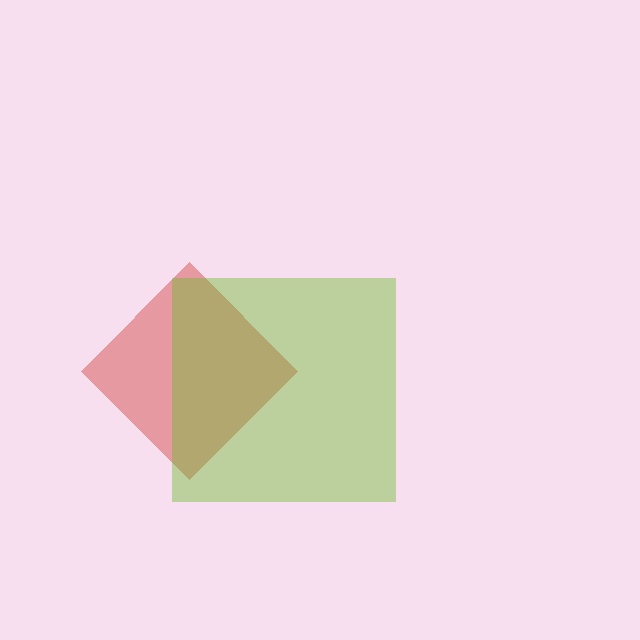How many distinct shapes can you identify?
There are 2 distinct shapes: a red diamond, a lime square.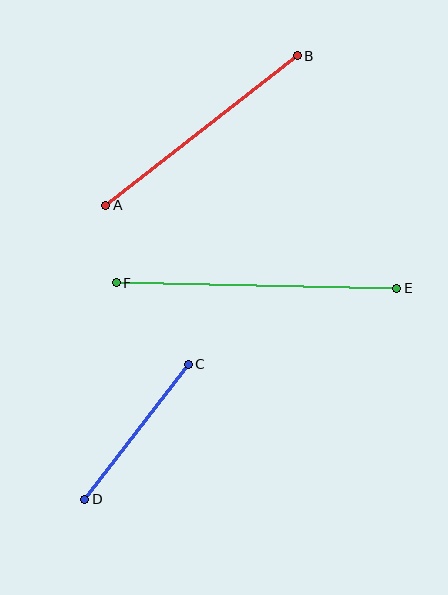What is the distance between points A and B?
The distance is approximately 243 pixels.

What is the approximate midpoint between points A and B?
The midpoint is at approximately (202, 131) pixels.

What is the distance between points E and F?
The distance is approximately 281 pixels.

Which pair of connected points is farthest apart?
Points E and F are farthest apart.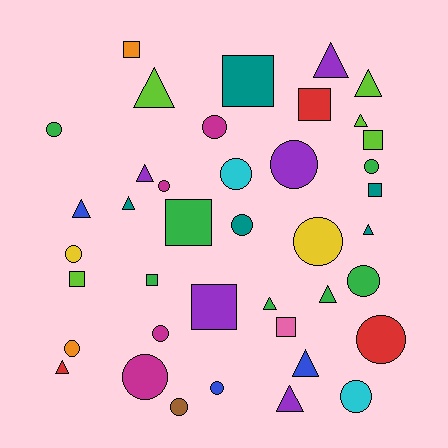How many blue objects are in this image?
There are 3 blue objects.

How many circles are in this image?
There are 17 circles.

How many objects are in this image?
There are 40 objects.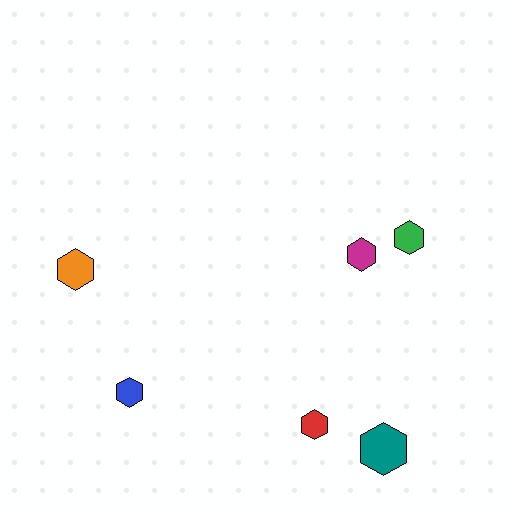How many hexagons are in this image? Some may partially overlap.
There are 6 hexagons.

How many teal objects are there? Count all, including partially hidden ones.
There is 1 teal object.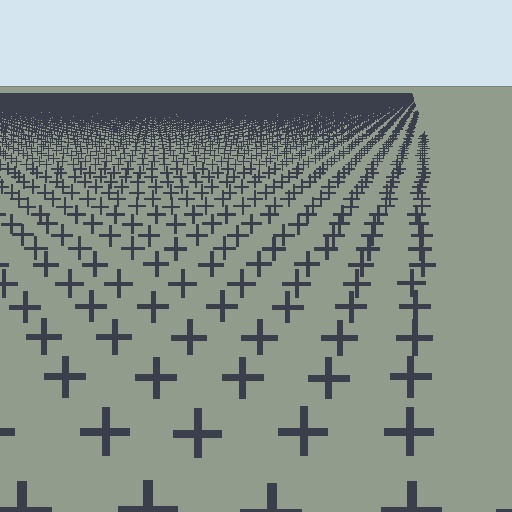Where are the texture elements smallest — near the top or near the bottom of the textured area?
Near the top.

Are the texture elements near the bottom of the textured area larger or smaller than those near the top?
Larger. Near the bottom, elements are closer to the viewer and appear at a bigger on-screen size.